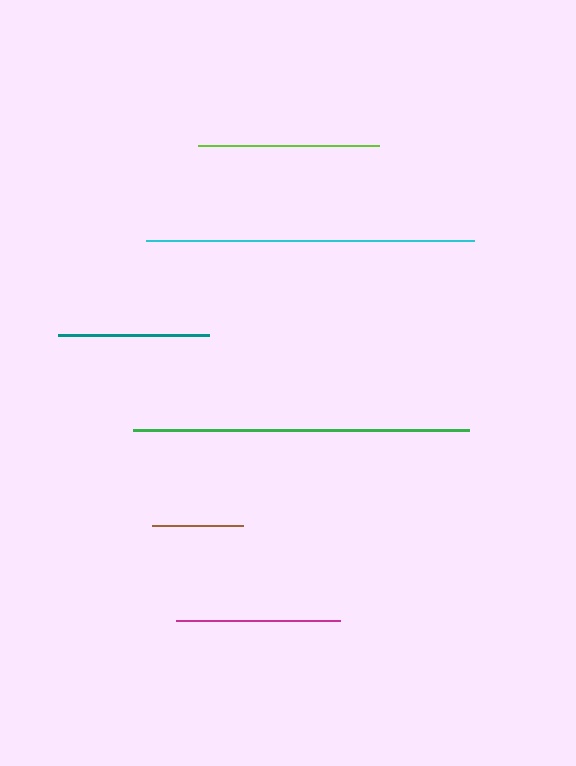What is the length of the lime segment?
The lime segment is approximately 181 pixels long.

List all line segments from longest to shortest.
From longest to shortest: green, cyan, lime, magenta, teal, brown.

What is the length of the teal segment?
The teal segment is approximately 150 pixels long.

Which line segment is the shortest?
The brown line is the shortest at approximately 91 pixels.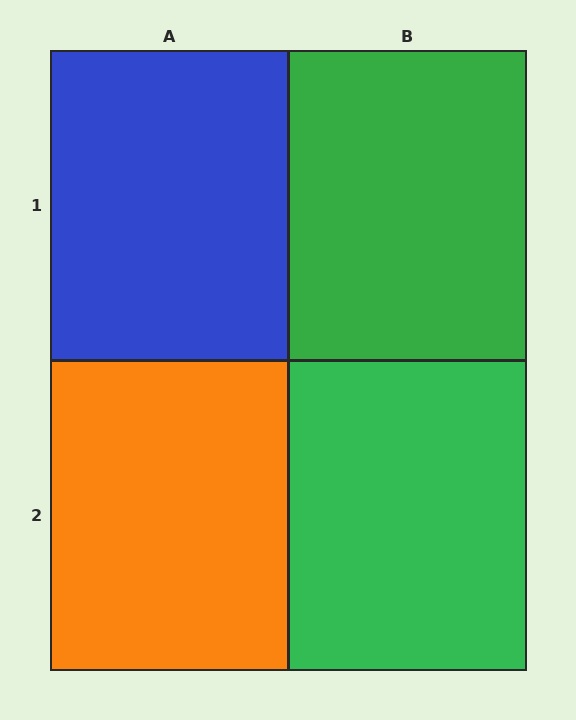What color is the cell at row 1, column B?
Green.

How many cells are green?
2 cells are green.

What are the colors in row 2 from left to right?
Orange, green.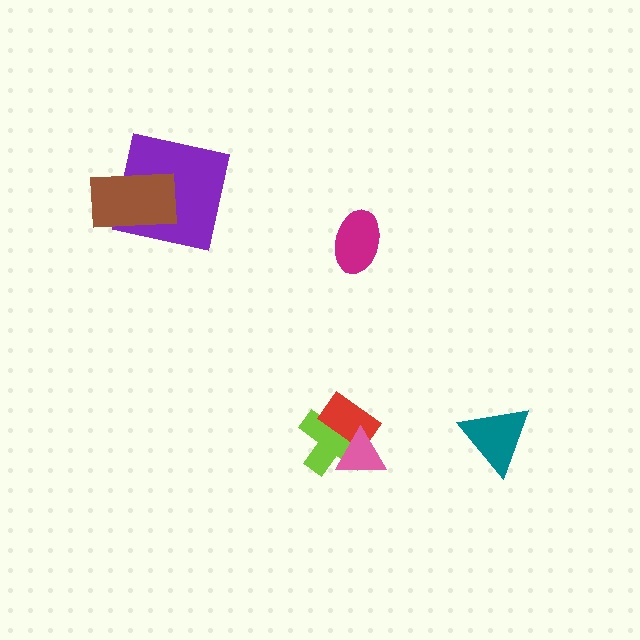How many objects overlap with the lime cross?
2 objects overlap with the lime cross.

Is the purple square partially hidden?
Yes, it is partially covered by another shape.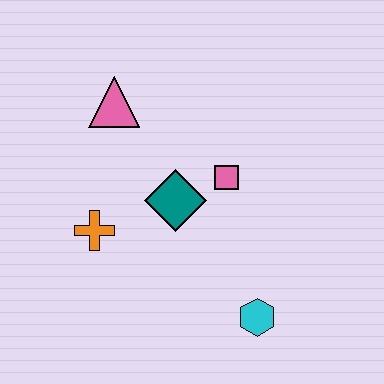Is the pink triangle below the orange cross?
No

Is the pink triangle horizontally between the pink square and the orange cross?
Yes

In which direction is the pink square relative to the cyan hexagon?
The pink square is above the cyan hexagon.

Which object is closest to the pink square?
The teal diamond is closest to the pink square.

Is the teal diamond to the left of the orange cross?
No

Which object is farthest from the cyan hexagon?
The pink triangle is farthest from the cyan hexagon.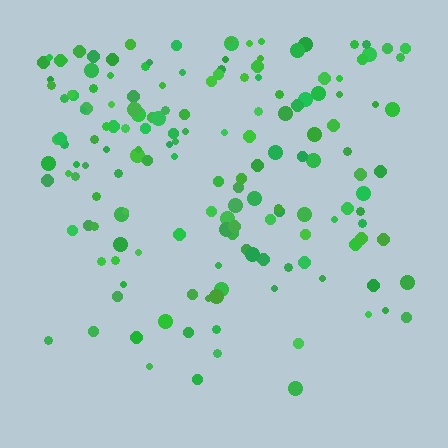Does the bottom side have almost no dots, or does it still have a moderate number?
Still a moderate number, just noticeably fewer than the top.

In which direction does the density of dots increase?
From bottom to top, with the top side densest.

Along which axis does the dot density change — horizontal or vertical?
Vertical.